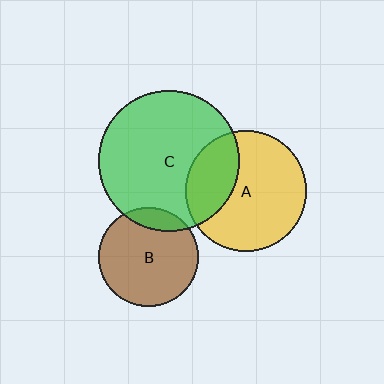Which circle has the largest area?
Circle C (green).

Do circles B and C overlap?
Yes.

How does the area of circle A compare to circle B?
Approximately 1.5 times.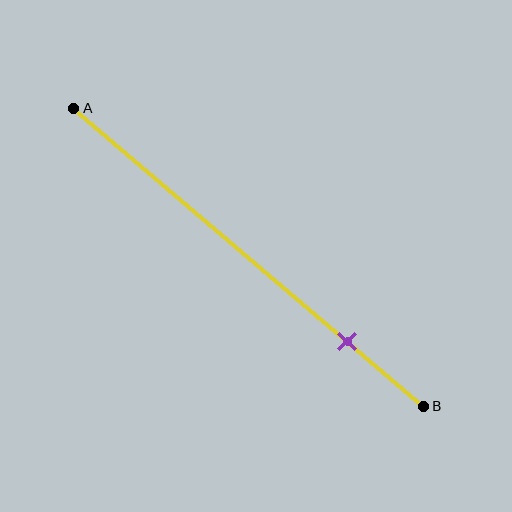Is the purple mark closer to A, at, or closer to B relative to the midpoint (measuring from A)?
The purple mark is closer to point B than the midpoint of segment AB.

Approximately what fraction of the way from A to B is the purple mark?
The purple mark is approximately 80% of the way from A to B.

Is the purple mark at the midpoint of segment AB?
No, the mark is at about 80% from A, not at the 50% midpoint.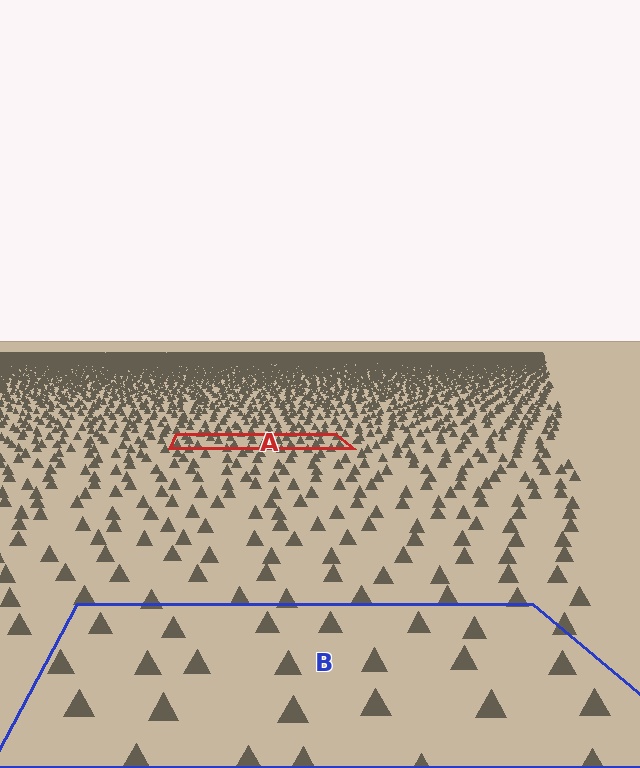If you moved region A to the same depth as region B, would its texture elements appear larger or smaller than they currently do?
They would appear larger. At a closer depth, the same texture elements are projected at a bigger on-screen size.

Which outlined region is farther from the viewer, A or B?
Region A is farther from the viewer — the texture elements inside it appear smaller and more densely packed.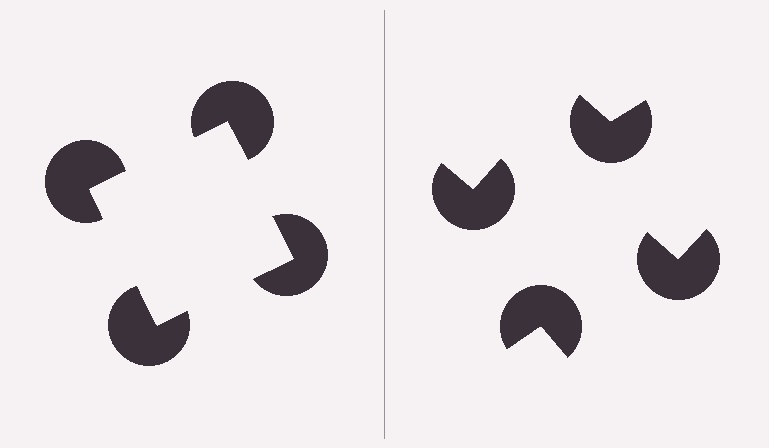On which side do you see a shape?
An illusory square appears on the left side. On the right side the wedge cuts are rotated, so no coherent shape forms.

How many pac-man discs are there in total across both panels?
8 — 4 on each side.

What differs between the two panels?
The pac-man discs are positioned identically on both sides; only the wedge orientations differ. On the left they align to a square; on the right they are misaligned.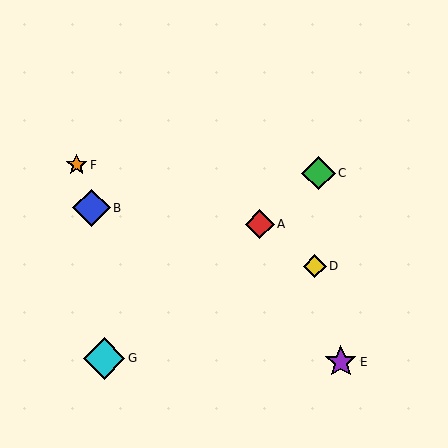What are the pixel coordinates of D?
Object D is at (315, 266).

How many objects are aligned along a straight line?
3 objects (A, C, G) are aligned along a straight line.